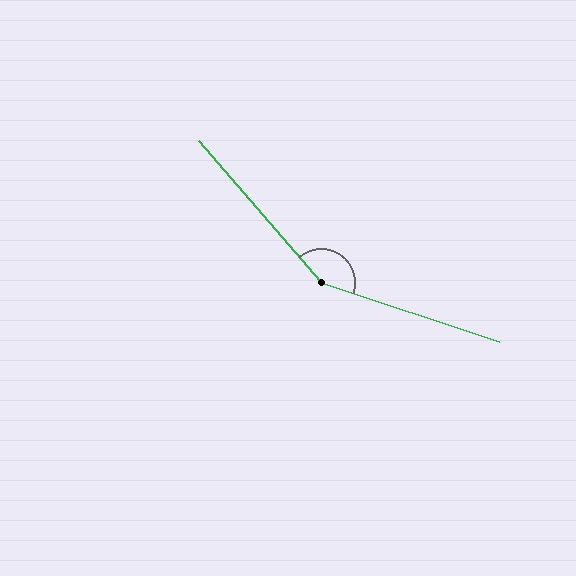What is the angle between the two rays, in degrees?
Approximately 149 degrees.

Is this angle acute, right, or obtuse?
It is obtuse.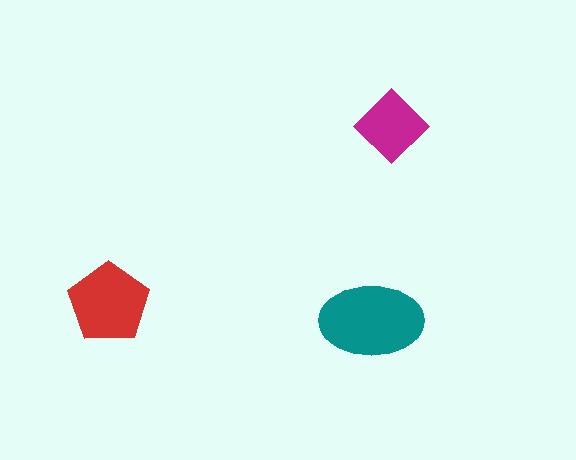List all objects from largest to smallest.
The teal ellipse, the red pentagon, the magenta diamond.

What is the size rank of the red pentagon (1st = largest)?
2nd.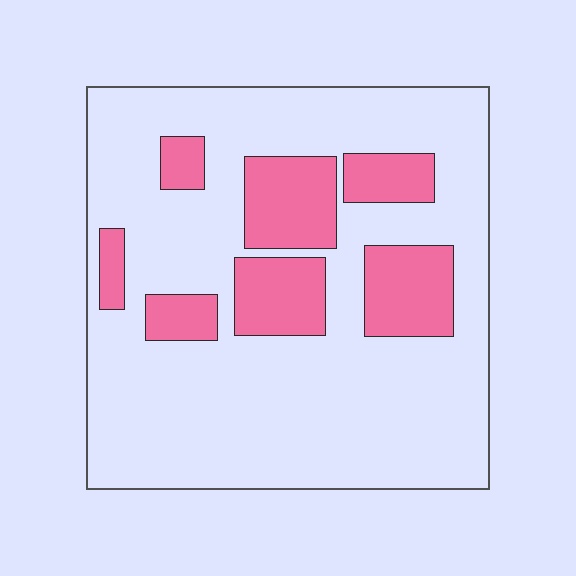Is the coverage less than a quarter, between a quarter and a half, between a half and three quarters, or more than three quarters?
Less than a quarter.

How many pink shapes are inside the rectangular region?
7.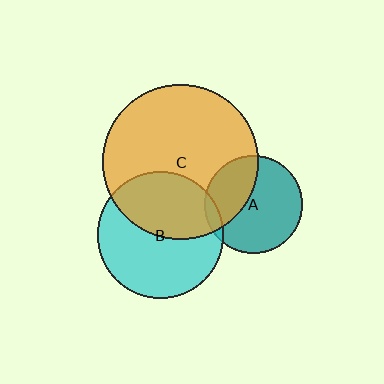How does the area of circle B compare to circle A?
Approximately 1.7 times.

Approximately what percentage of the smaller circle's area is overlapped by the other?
Approximately 5%.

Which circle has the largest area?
Circle C (orange).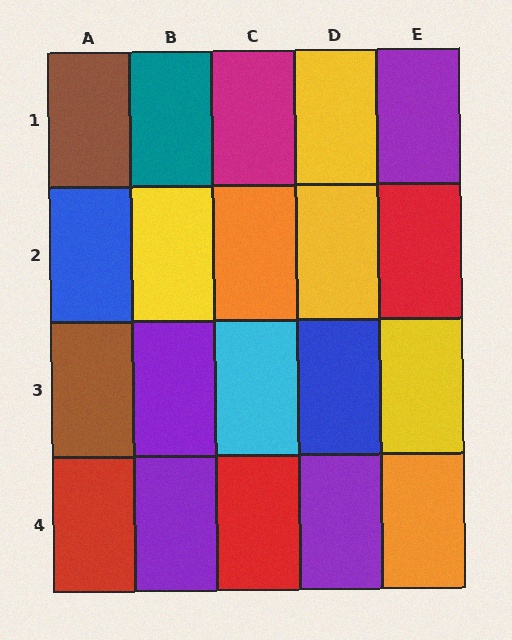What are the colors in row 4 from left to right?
Red, purple, red, purple, orange.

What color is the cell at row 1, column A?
Brown.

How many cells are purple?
4 cells are purple.